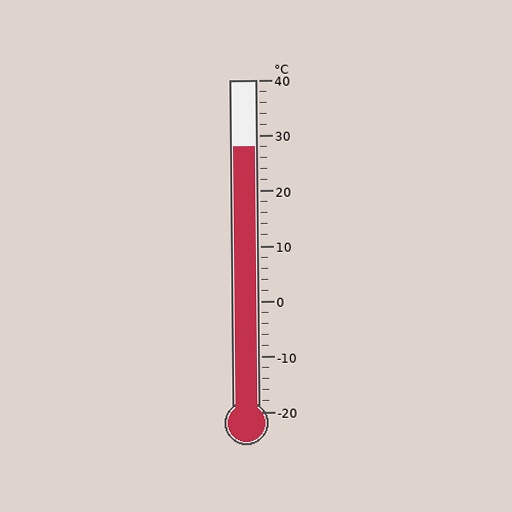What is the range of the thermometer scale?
The thermometer scale ranges from -20°C to 40°C.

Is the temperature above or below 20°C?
The temperature is above 20°C.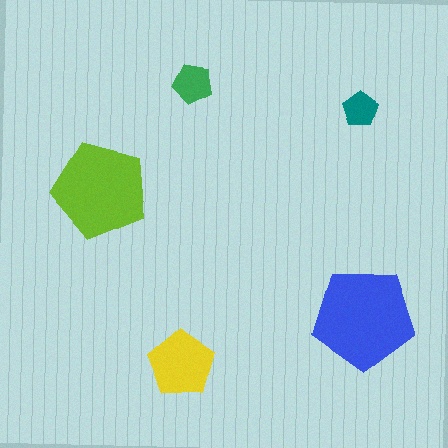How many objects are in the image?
There are 5 objects in the image.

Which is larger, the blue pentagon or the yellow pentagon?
The blue one.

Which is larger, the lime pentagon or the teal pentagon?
The lime one.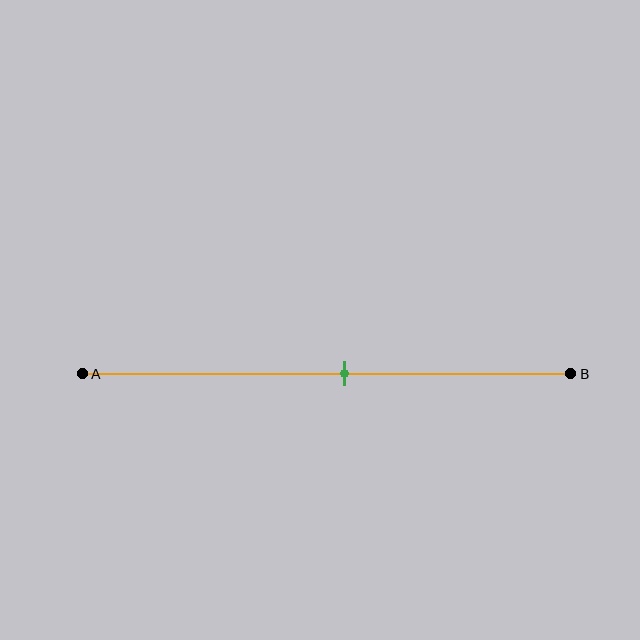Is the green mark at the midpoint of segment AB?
No, the mark is at about 55% from A, not at the 50% midpoint.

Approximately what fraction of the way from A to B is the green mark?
The green mark is approximately 55% of the way from A to B.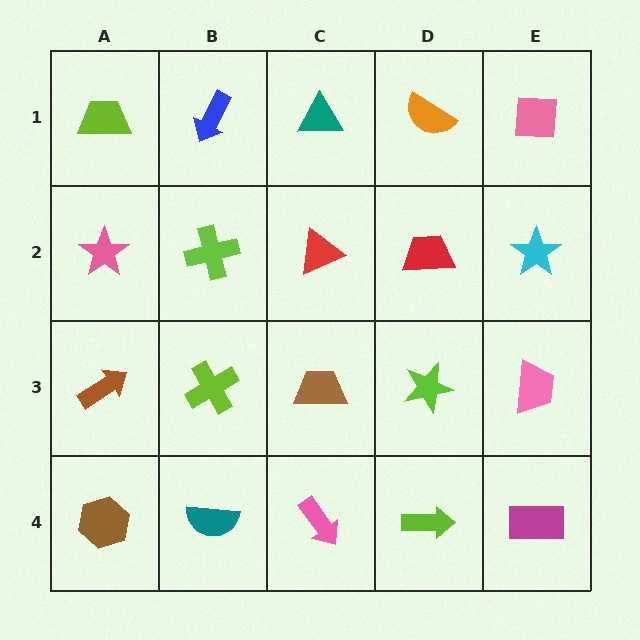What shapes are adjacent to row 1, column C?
A red triangle (row 2, column C), a blue arrow (row 1, column B), an orange semicircle (row 1, column D).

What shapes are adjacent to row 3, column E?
A cyan star (row 2, column E), a magenta rectangle (row 4, column E), a lime star (row 3, column D).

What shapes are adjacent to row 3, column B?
A lime cross (row 2, column B), a teal semicircle (row 4, column B), a brown arrow (row 3, column A), a brown trapezoid (row 3, column C).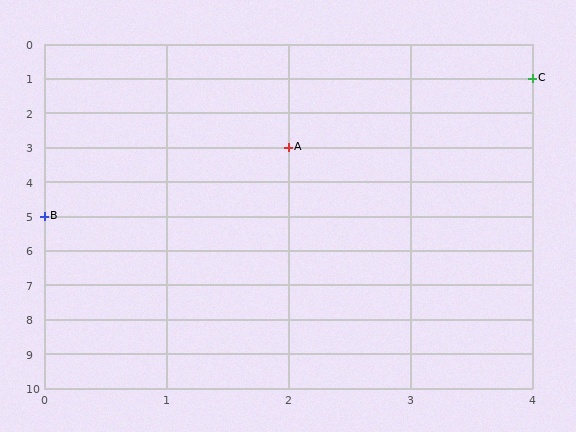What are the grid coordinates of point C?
Point C is at grid coordinates (4, 1).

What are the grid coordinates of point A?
Point A is at grid coordinates (2, 3).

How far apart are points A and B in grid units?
Points A and B are 2 columns and 2 rows apart (about 2.8 grid units diagonally).